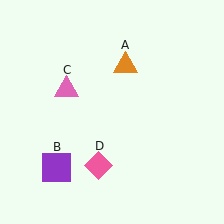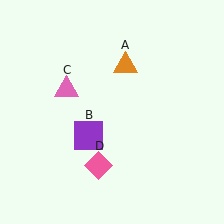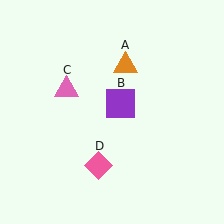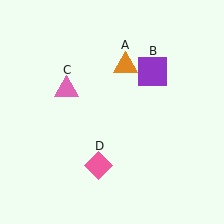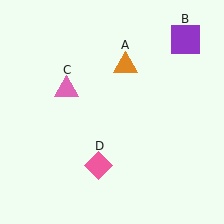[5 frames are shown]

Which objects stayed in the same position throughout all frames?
Orange triangle (object A) and pink triangle (object C) and pink diamond (object D) remained stationary.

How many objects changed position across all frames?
1 object changed position: purple square (object B).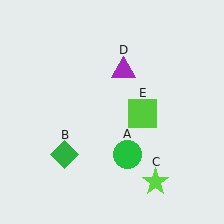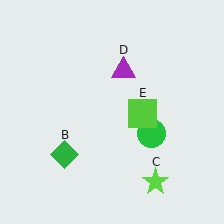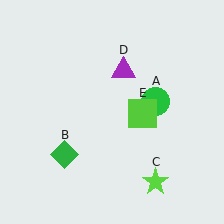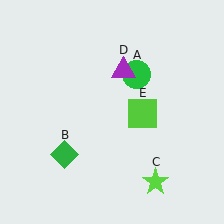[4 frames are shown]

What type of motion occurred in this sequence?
The green circle (object A) rotated counterclockwise around the center of the scene.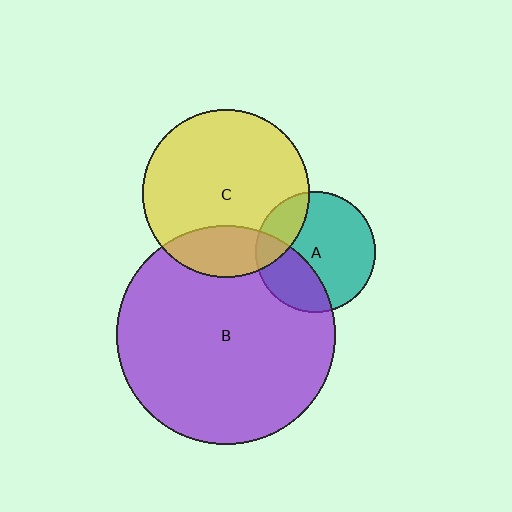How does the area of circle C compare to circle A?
Approximately 1.9 times.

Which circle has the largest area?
Circle B (purple).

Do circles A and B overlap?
Yes.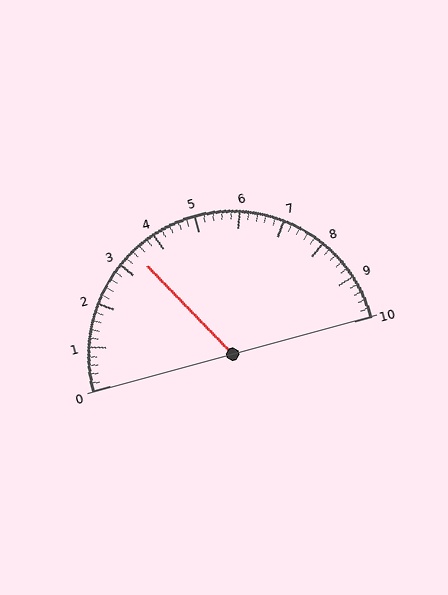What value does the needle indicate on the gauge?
The needle indicates approximately 3.4.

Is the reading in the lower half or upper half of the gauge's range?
The reading is in the lower half of the range (0 to 10).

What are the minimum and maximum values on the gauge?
The gauge ranges from 0 to 10.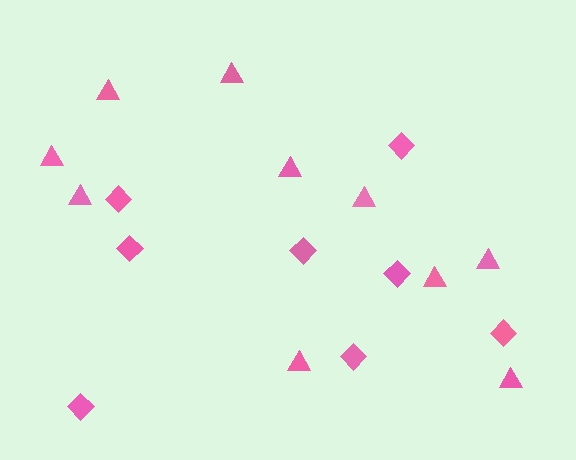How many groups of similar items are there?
There are 2 groups: one group of diamonds (8) and one group of triangles (10).